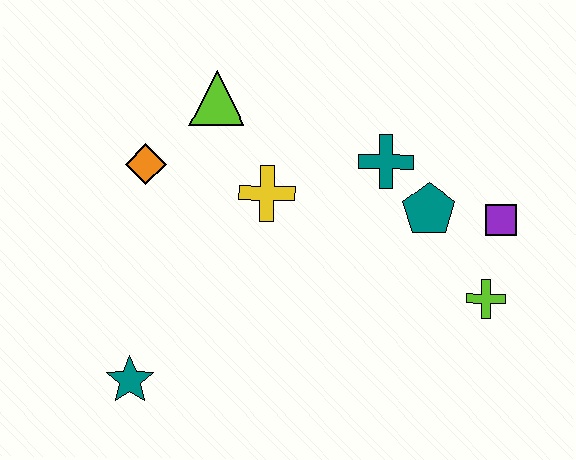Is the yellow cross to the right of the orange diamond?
Yes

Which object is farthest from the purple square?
The teal star is farthest from the purple square.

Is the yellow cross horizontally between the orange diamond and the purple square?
Yes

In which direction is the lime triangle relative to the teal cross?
The lime triangle is to the left of the teal cross.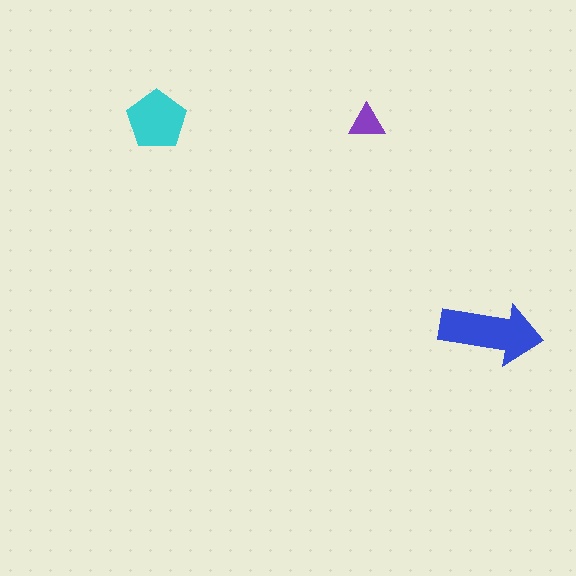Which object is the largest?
The blue arrow.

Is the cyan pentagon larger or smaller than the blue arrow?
Smaller.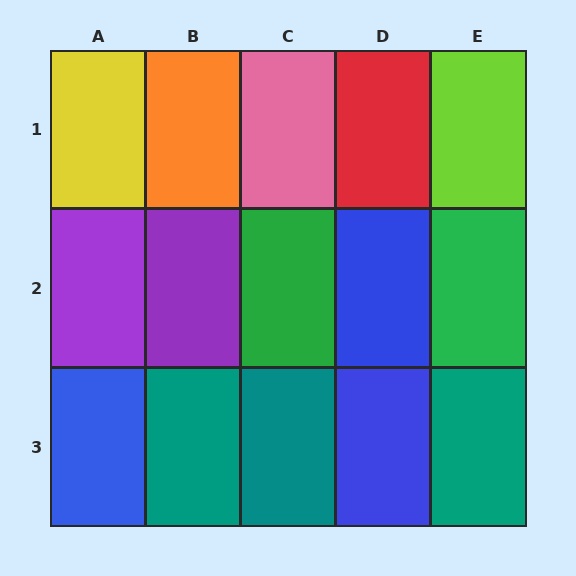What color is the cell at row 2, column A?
Purple.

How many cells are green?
2 cells are green.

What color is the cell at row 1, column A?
Yellow.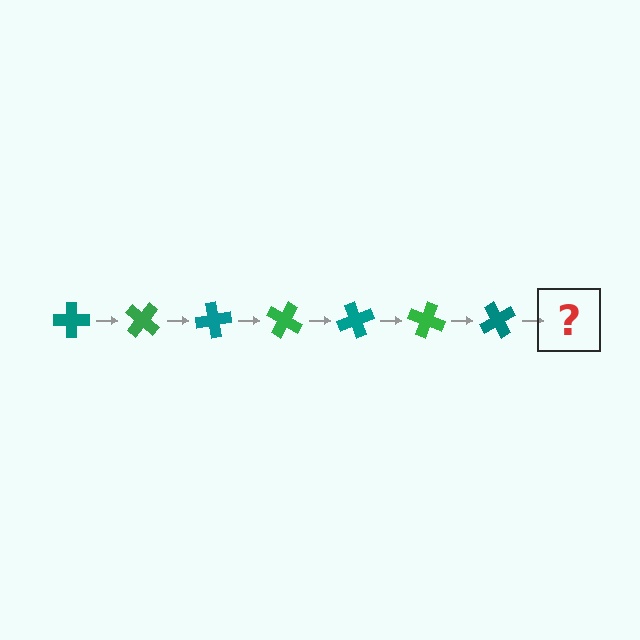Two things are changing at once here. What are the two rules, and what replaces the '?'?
The two rules are that it rotates 40 degrees each step and the color cycles through teal and green. The '?' should be a green cross, rotated 280 degrees from the start.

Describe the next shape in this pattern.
It should be a green cross, rotated 280 degrees from the start.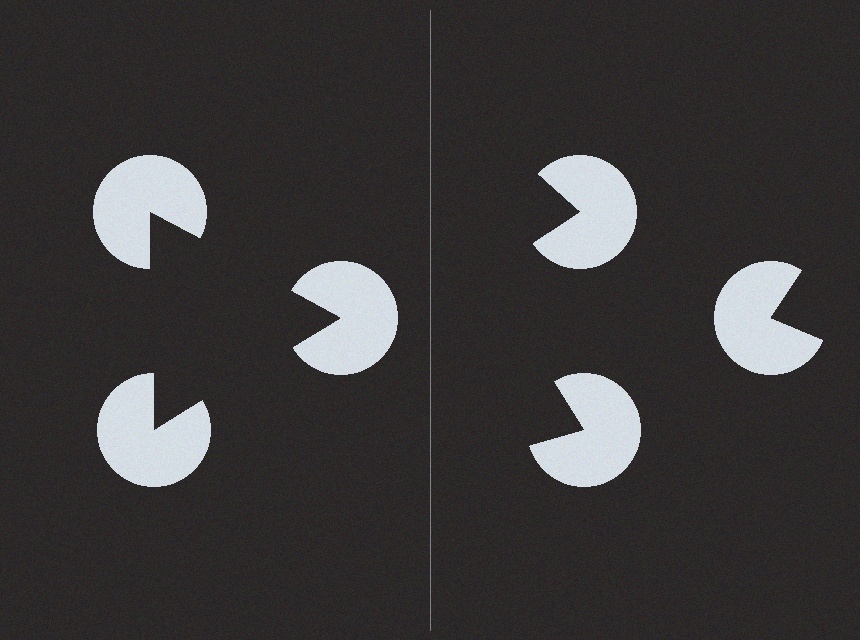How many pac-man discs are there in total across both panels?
6 — 3 on each side.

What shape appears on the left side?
An illusory triangle.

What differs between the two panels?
The pac-man discs are positioned identically on both sides; only the wedge orientations differ. On the left they align to a triangle; on the right they are misaligned.